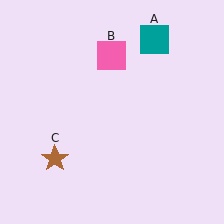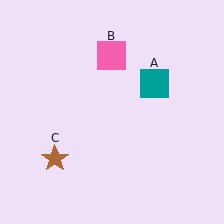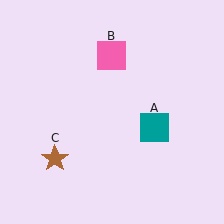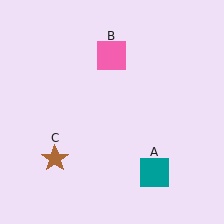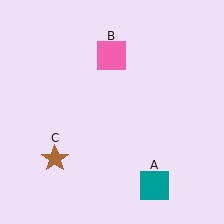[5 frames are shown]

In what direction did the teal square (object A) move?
The teal square (object A) moved down.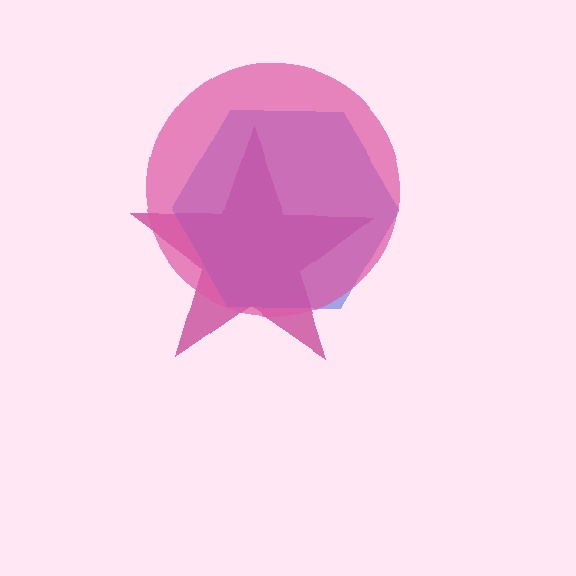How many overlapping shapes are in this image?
There are 3 overlapping shapes in the image.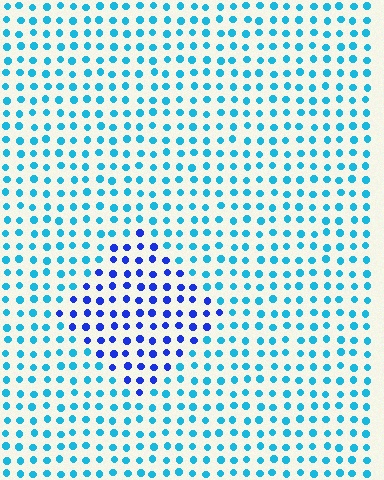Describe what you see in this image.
The image is filled with small cyan elements in a uniform arrangement. A diamond-shaped region is visible where the elements are tinted to a slightly different hue, forming a subtle color boundary.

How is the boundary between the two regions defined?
The boundary is defined purely by a slight shift in hue (about 41 degrees). Spacing, size, and orientation are identical on both sides.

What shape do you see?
I see a diamond.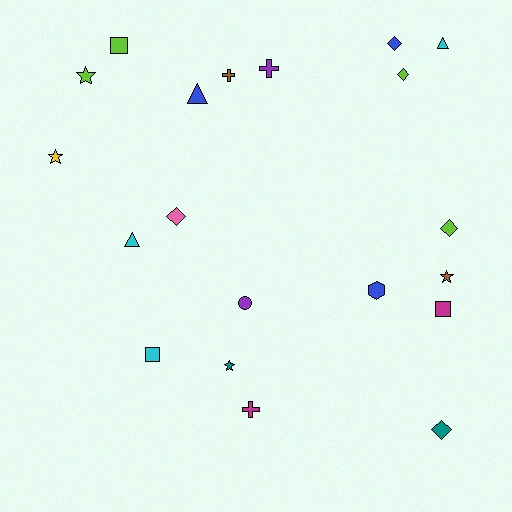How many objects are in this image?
There are 20 objects.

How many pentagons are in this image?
There are no pentagons.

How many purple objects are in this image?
There are 2 purple objects.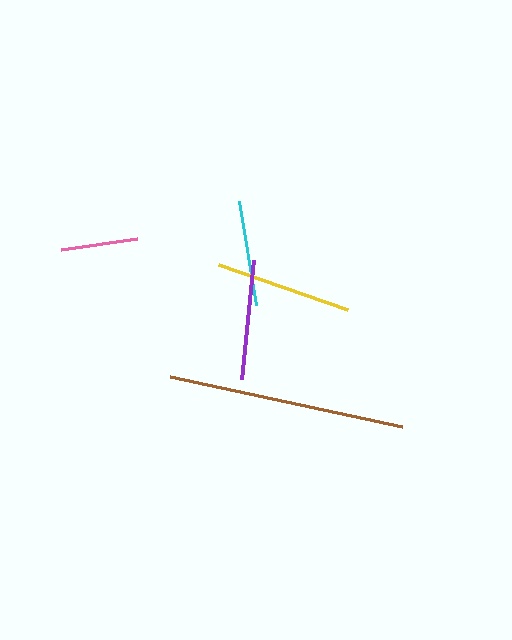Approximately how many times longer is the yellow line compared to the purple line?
The yellow line is approximately 1.1 times the length of the purple line.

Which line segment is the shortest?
The pink line is the shortest at approximately 76 pixels.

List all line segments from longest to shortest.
From longest to shortest: brown, yellow, purple, cyan, pink.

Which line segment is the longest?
The brown line is the longest at approximately 238 pixels.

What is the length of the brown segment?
The brown segment is approximately 238 pixels long.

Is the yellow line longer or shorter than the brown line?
The brown line is longer than the yellow line.